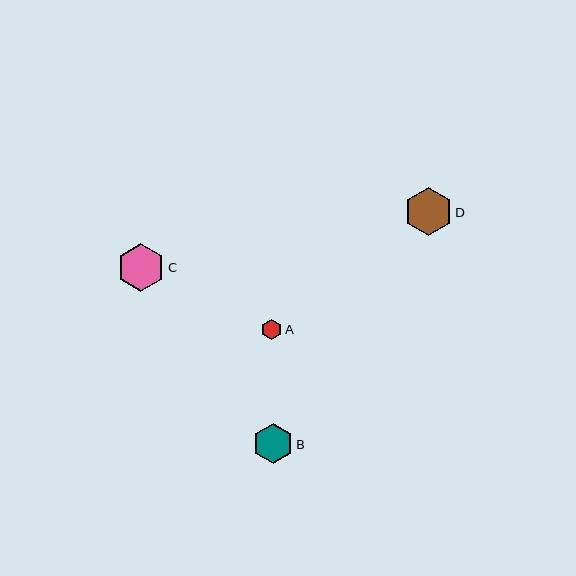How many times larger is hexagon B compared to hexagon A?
Hexagon B is approximately 1.9 times the size of hexagon A.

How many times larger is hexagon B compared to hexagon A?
Hexagon B is approximately 1.9 times the size of hexagon A.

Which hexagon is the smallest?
Hexagon A is the smallest with a size of approximately 21 pixels.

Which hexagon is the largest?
Hexagon C is the largest with a size of approximately 48 pixels.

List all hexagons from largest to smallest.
From largest to smallest: C, D, B, A.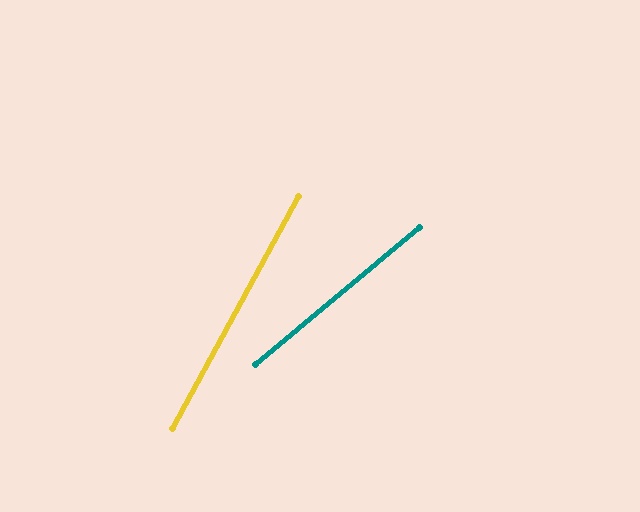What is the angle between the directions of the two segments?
Approximately 22 degrees.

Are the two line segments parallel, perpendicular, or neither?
Neither parallel nor perpendicular — they differ by about 22°.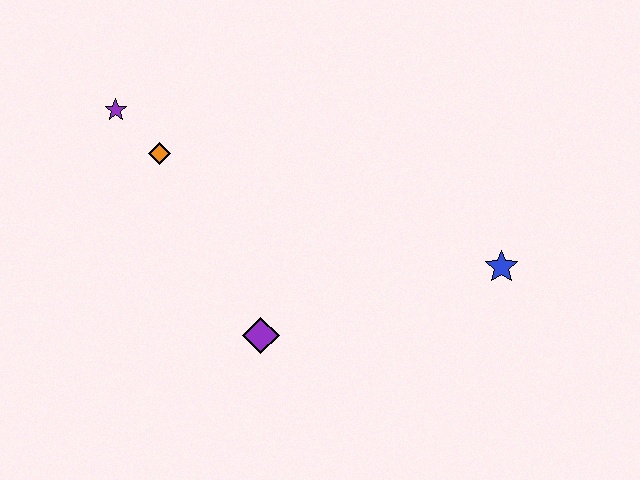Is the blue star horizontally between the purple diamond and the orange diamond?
No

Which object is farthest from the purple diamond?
The purple star is farthest from the purple diamond.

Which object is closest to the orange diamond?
The purple star is closest to the orange diamond.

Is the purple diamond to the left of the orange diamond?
No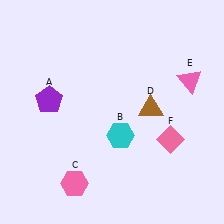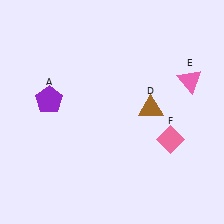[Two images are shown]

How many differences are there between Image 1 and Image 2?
There are 2 differences between the two images.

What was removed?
The pink hexagon (C), the cyan hexagon (B) were removed in Image 2.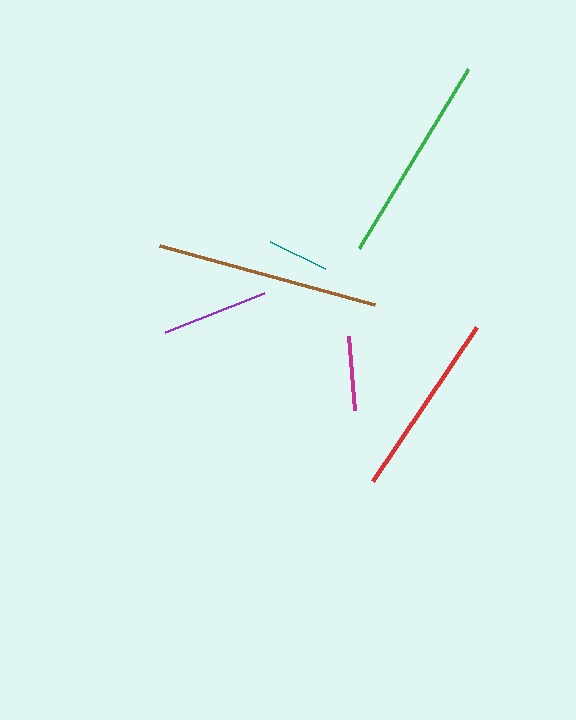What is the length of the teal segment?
The teal segment is approximately 62 pixels long.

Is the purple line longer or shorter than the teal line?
The purple line is longer than the teal line.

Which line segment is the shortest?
The teal line is the shortest at approximately 62 pixels.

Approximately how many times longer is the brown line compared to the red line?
The brown line is approximately 1.2 times the length of the red line.